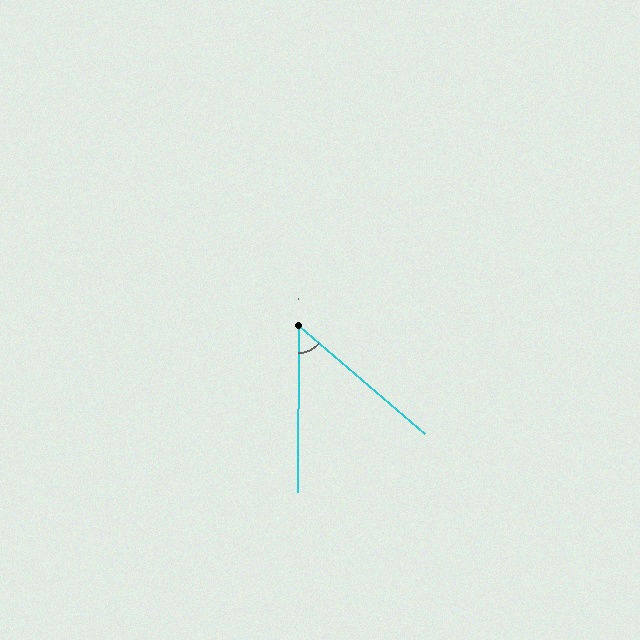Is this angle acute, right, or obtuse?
It is acute.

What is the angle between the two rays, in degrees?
Approximately 50 degrees.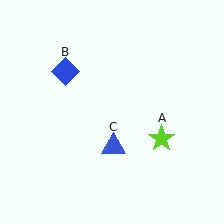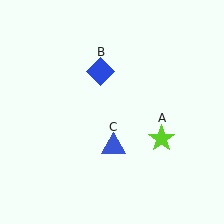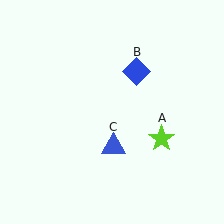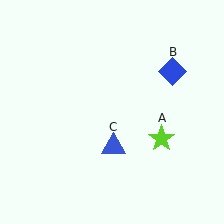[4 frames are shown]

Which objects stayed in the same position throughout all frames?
Lime star (object A) and blue triangle (object C) remained stationary.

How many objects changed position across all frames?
1 object changed position: blue diamond (object B).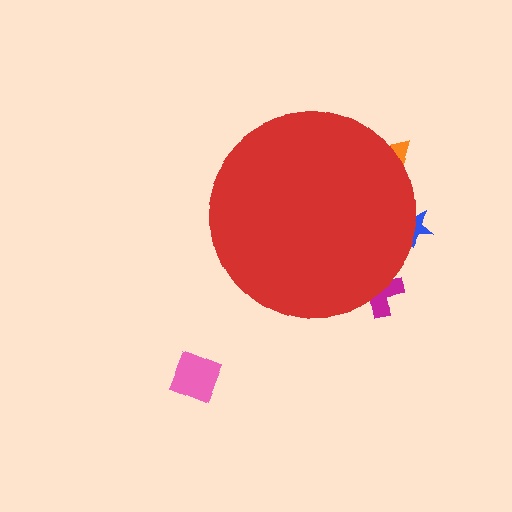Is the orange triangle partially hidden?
Yes, the orange triangle is partially hidden behind the red circle.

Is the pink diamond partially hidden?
No, the pink diamond is fully visible.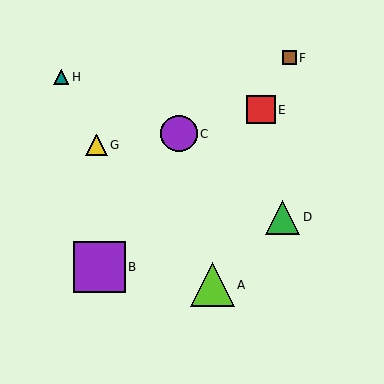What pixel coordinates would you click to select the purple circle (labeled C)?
Click at (179, 134) to select the purple circle C.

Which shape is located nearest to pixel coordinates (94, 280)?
The purple square (labeled B) at (99, 267) is nearest to that location.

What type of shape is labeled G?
Shape G is a yellow triangle.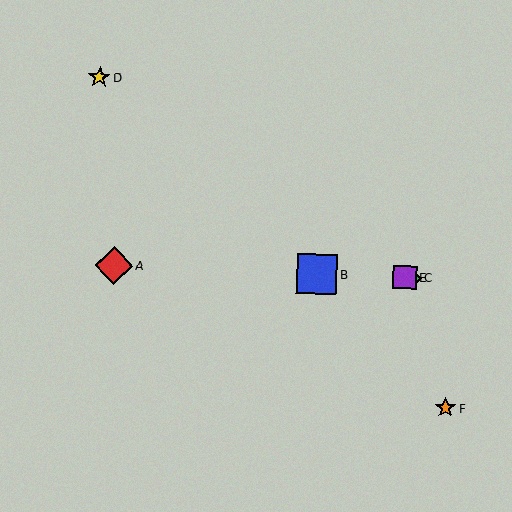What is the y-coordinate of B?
Object B is at y≈274.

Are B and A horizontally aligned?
Yes, both are at y≈274.